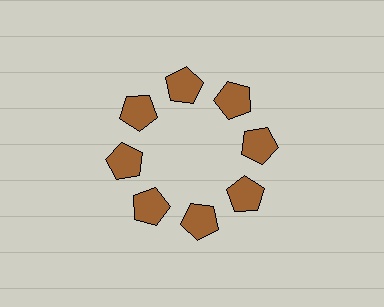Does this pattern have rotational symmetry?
Yes, this pattern has 8-fold rotational symmetry. It looks the same after rotating 45 degrees around the center.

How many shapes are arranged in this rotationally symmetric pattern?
There are 8 shapes, arranged in 8 groups of 1.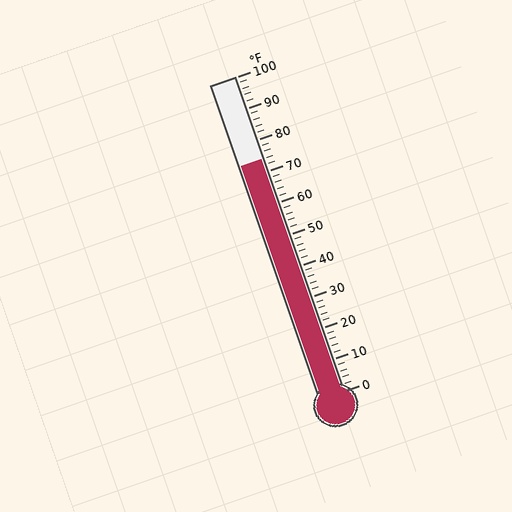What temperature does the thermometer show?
The thermometer shows approximately 74°F.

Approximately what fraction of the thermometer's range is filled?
The thermometer is filled to approximately 75% of its range.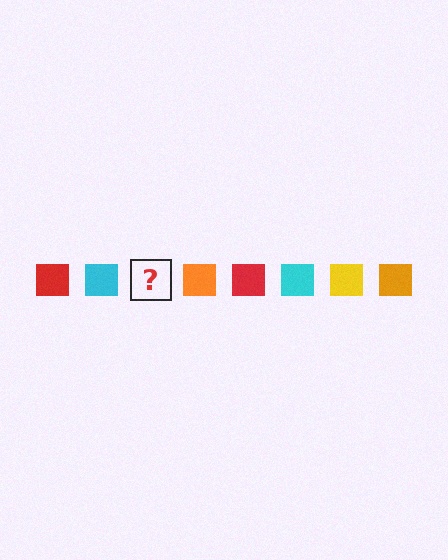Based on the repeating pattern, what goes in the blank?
The blank should be a yellow square.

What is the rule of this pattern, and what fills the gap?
The rule is that the pattern cycles through red, cyan, yellow, orange squares. The gap should be filled with a yellow square.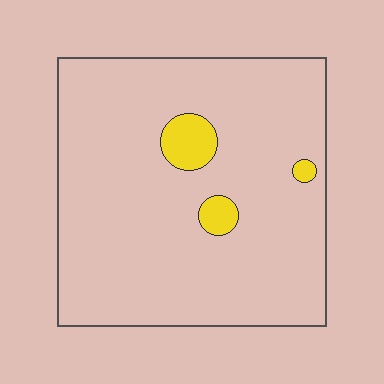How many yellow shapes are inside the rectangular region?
3.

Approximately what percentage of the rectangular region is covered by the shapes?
Approximately 5%.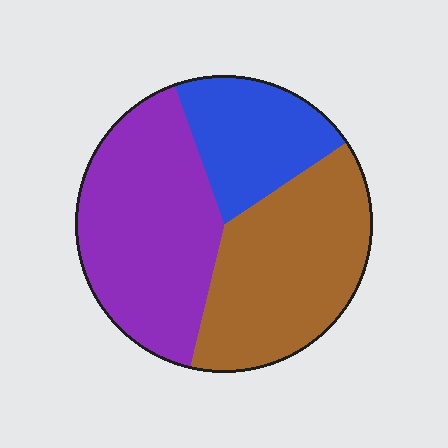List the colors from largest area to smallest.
From largest to smallest: purple, brown, blue.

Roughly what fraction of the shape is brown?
Brown takes up about three eighths (3/8) of the shape.